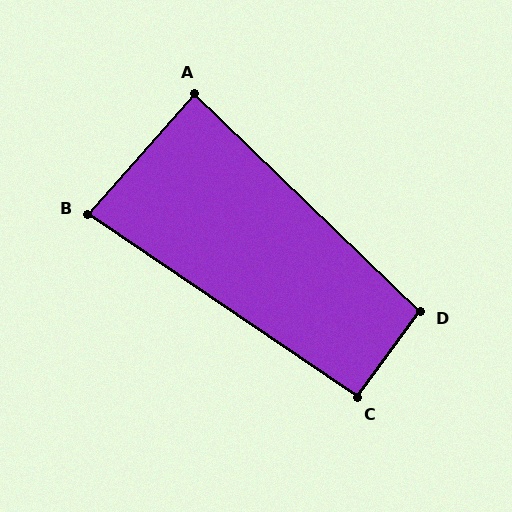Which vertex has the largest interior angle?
D, at approximately 97 degrees.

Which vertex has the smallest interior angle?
B, at approximately 83 degrees.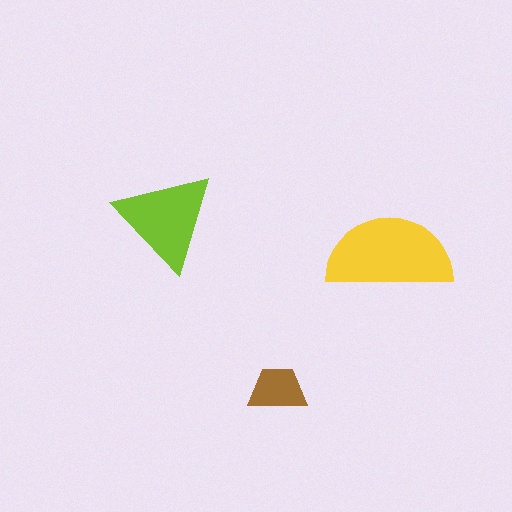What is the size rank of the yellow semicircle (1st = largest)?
1st.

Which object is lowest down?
The brown trapezoid is bottommost.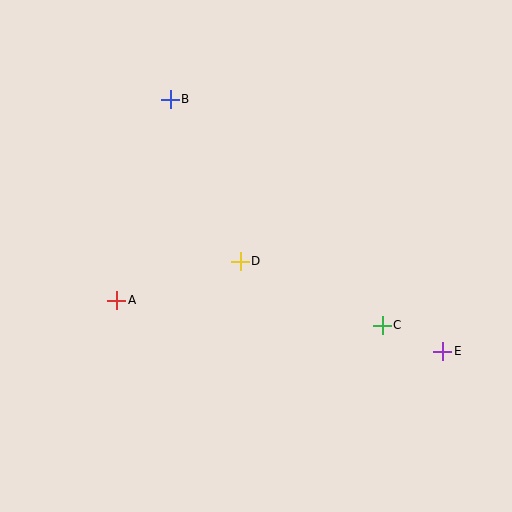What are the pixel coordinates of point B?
Point B is at (170, 99).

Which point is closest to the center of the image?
Point D at (240, 261) is closest to the center.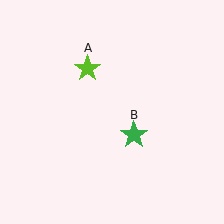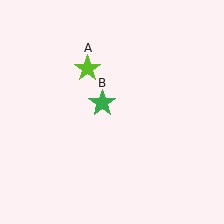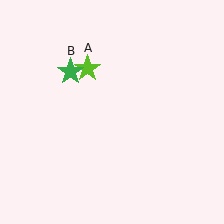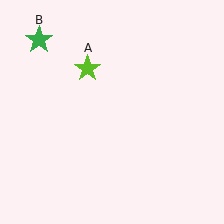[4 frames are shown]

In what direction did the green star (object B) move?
The green star (object B) moved up and to the left.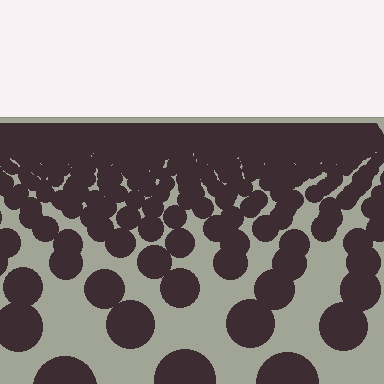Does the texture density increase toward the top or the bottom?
Density increases toward the top.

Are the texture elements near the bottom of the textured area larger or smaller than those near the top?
Larger. Near the bottom, elements are closer to the viewer and appear at a bigger on-screen size.